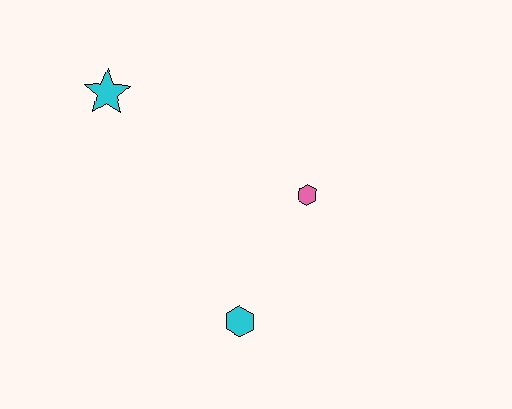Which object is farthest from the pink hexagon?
The cyan star is farthest from the pink hexagon.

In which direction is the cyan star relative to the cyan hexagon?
The cyan star is above the cyan hexagon.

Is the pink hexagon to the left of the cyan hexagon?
No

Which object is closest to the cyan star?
The pink hexagon is closest to the cyan star.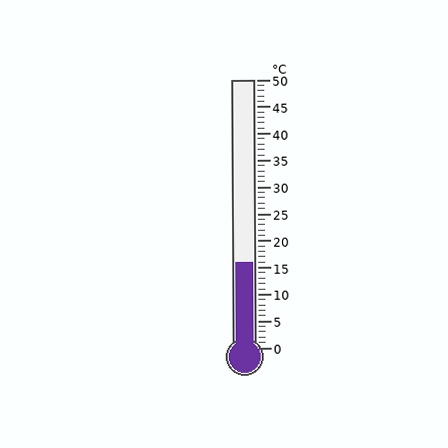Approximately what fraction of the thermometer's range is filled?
The thermometer is filled to approximately 30% of its range.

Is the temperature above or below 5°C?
The temperature is above 5°C.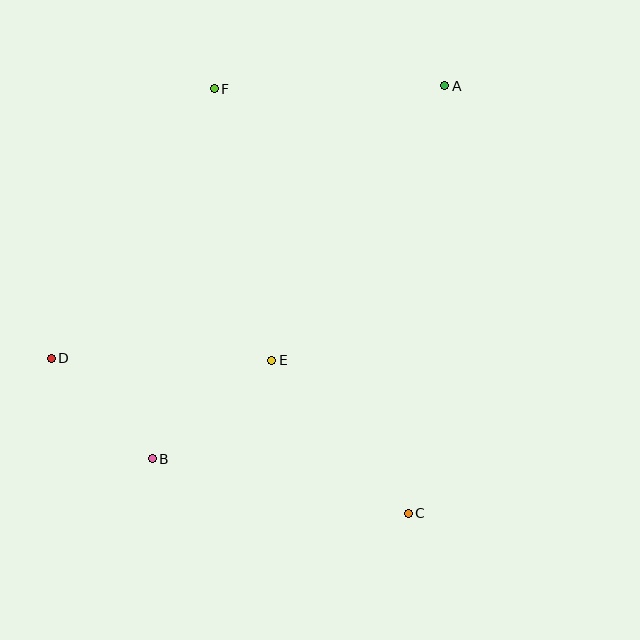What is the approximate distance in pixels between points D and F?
The distance between D and F is approximately 315 pixels.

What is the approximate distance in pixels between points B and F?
The distance between B and F is approximately 375 pixels.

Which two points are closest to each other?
Points B and D are closest to each other.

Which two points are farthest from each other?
Points A and D are farthest from each other.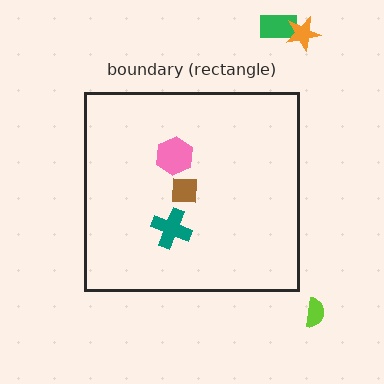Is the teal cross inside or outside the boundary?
Inside.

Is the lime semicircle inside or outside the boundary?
Outside.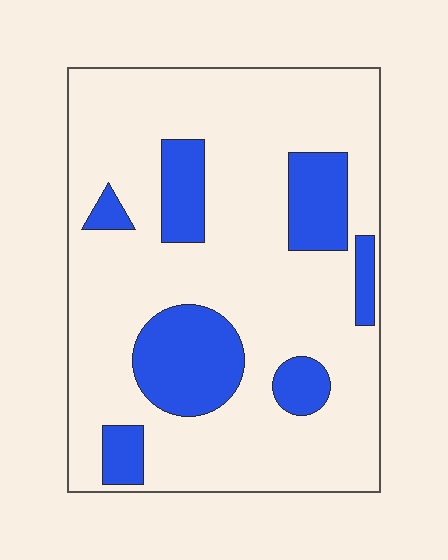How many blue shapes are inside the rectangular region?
7.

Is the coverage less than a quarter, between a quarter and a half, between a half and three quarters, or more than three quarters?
Less than a quarter.